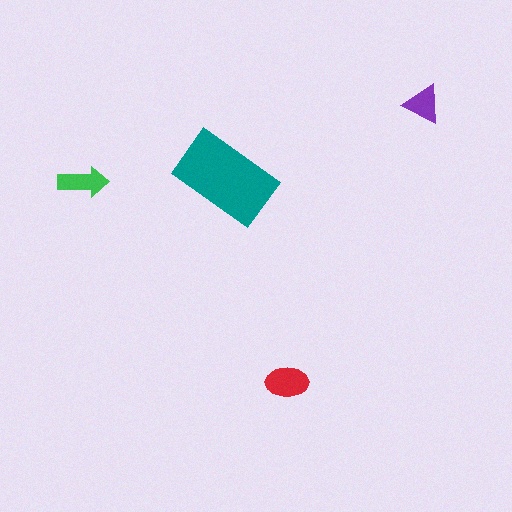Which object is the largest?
The teal rectangle.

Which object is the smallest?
The purple triangle.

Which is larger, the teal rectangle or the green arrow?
The teal rectangle.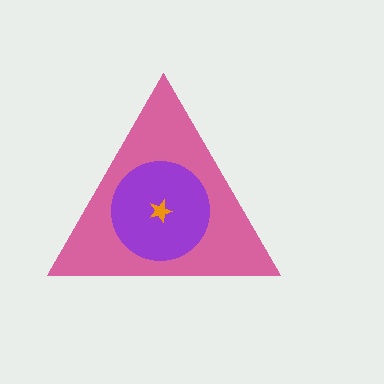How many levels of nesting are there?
3.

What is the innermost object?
The orange star.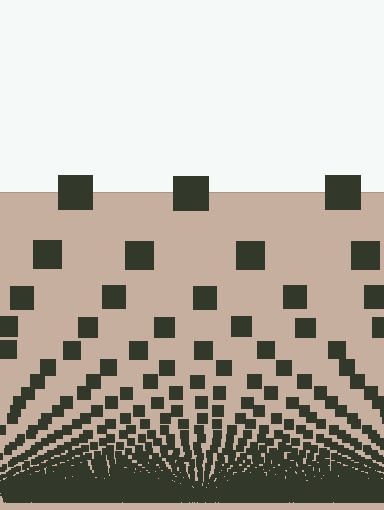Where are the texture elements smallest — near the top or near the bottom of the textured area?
Near the bottom.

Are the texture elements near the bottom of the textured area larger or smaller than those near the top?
Smaller. The gradient is inverted — elements near the bottom are smaller and denser.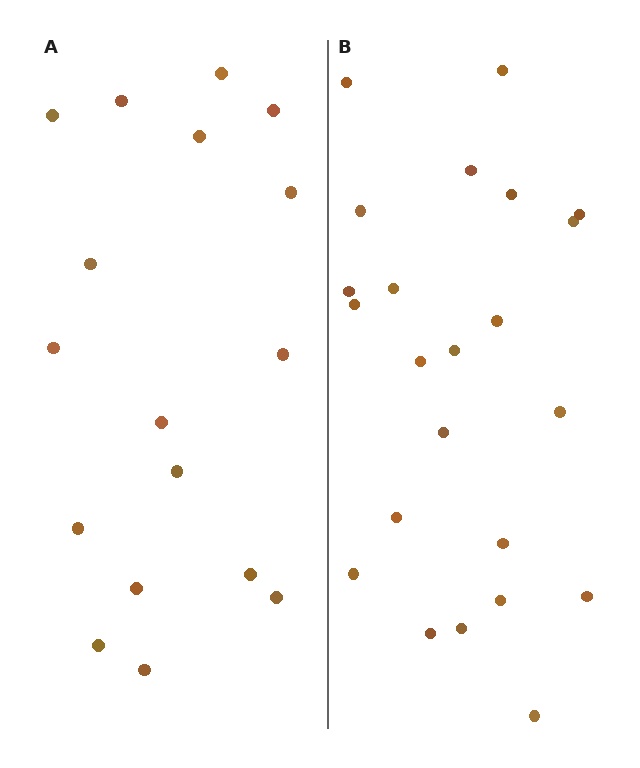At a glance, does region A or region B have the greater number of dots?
Region B (the right region) has more dots.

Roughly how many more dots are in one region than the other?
Region B has about 6 more dots than region A.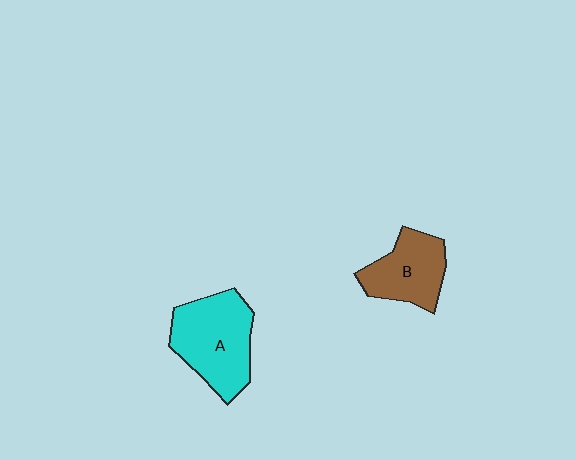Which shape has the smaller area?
Shape B (brown).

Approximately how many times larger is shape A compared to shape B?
Approximately 1.4 times.